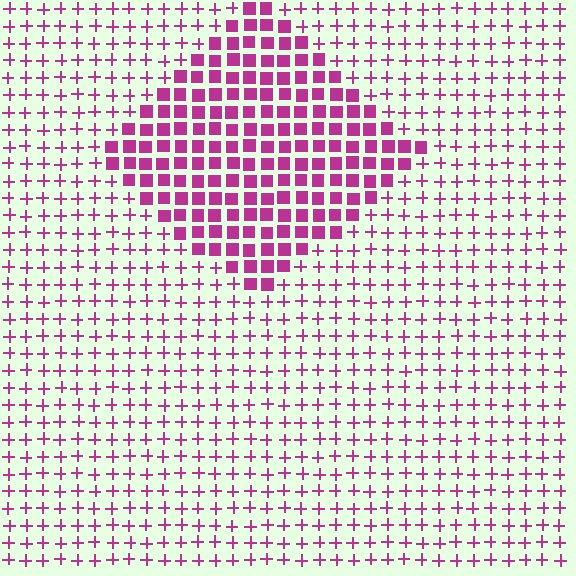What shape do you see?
I see a diamond.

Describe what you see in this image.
The image is filled with small magenta elements arranged in a uniform grid. A diamond-shaped region contains squares, while the surrounding area contains plus signs. The boundary is defined purely by the change in element shape.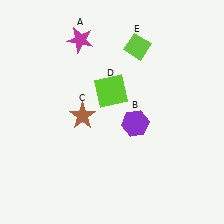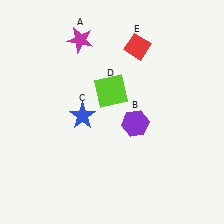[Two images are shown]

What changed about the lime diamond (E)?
In Image 1, E is lime. In Image 2, it changed to red.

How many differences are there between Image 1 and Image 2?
There are 2 differences between the two images.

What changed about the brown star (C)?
In Image 1, C is brown. In Image 2, it changed to blue.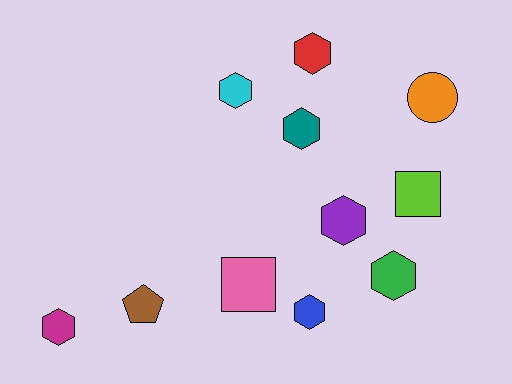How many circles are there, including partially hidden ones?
There is 1 circle.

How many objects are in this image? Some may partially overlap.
There are 11 objects.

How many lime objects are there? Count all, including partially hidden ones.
There is 1 lime object.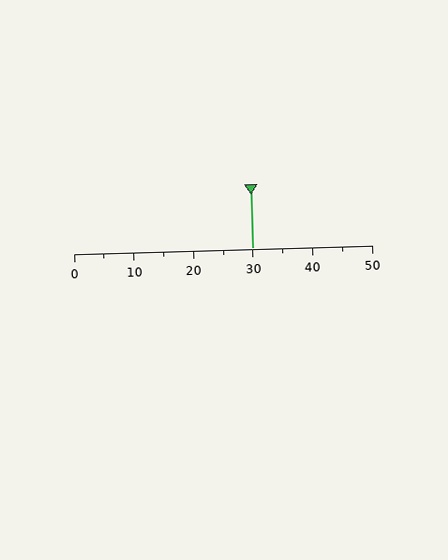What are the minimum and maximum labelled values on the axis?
The axis runs from 0 to 50.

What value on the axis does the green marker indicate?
The marker indicates approximately 30.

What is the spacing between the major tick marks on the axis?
The major ticks are spaced 10 apart.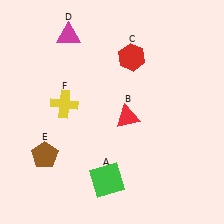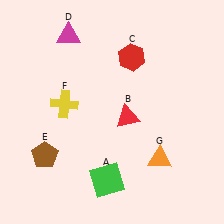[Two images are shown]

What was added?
An orange triangle (G) was added in Image 2.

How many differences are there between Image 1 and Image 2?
There is 1 difference between the two images.